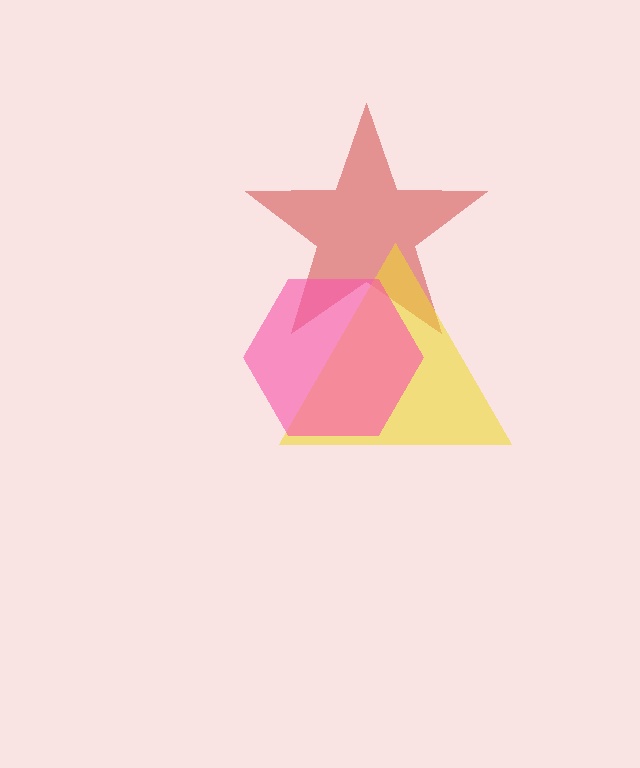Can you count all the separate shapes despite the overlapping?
Yes, there are 3 separate shapes.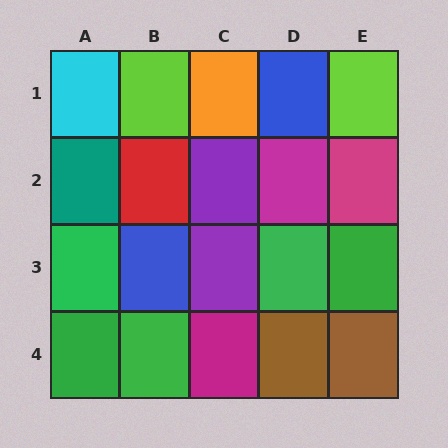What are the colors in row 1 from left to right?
Cyan, lime, orange, blue, lime.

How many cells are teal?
1 cell is teal.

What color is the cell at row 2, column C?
Purple.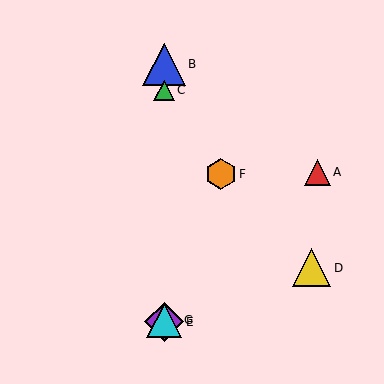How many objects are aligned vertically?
4 objects (B, C, E, G) are aligned vertically.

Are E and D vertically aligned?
No, E is at x≈164 and D is at x≈312.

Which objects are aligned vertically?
Objects B, C, E, G are aligned vertically.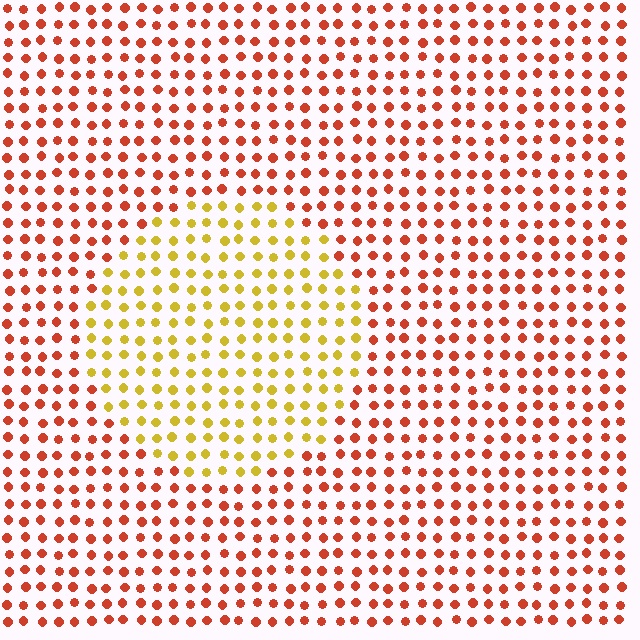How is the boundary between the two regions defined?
The boundary is defined purely by a slight shift in hue (about 46 degrees). Spacing, size, and orientation are identical on both sides.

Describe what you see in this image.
The image is filled with small red elements in a uniform arrangement. A circle-shaped region is visible where the elements are tinted to a slightly different hue, forming a subtle color boundary.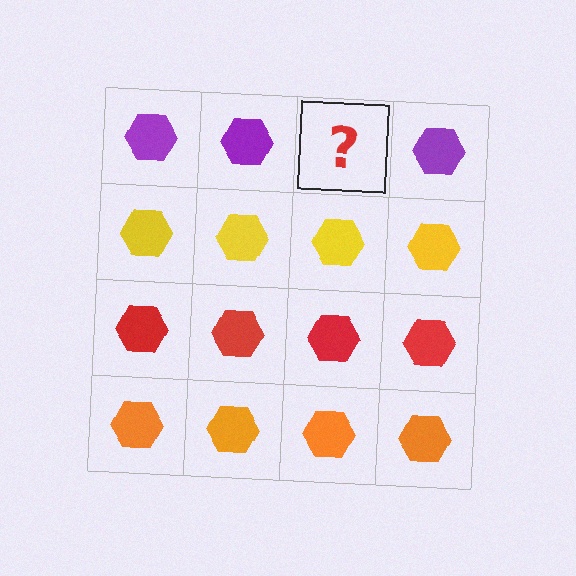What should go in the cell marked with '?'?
The missing cell should contain a purple hexagon.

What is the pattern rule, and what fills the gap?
The rule is that each row has a consistent color. The gap should be filled with a purple hexagon.